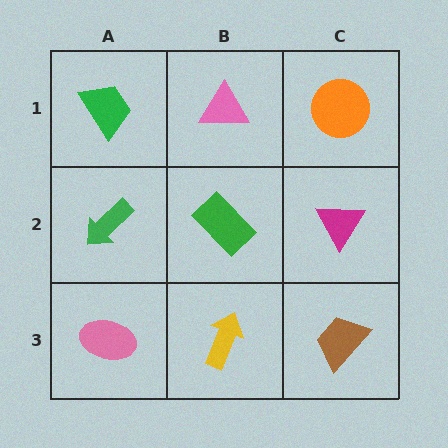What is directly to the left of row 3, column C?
A yellow arrow.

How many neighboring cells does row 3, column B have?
3.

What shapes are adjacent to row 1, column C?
A magenta triangle (row 2, column C), a pink triangle (row 1, column B).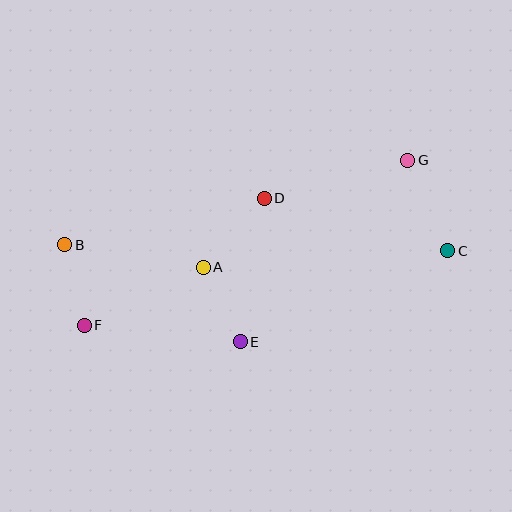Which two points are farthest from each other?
Points B and C are farthest from each other.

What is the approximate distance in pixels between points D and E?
The distance between D and E is approximately 146 pixels.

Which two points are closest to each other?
Points B and F are closest to each other.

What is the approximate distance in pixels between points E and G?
The distance between E and G is approximately 247 pixels.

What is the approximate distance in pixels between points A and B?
The distance between A and B is approximately 140 pixels.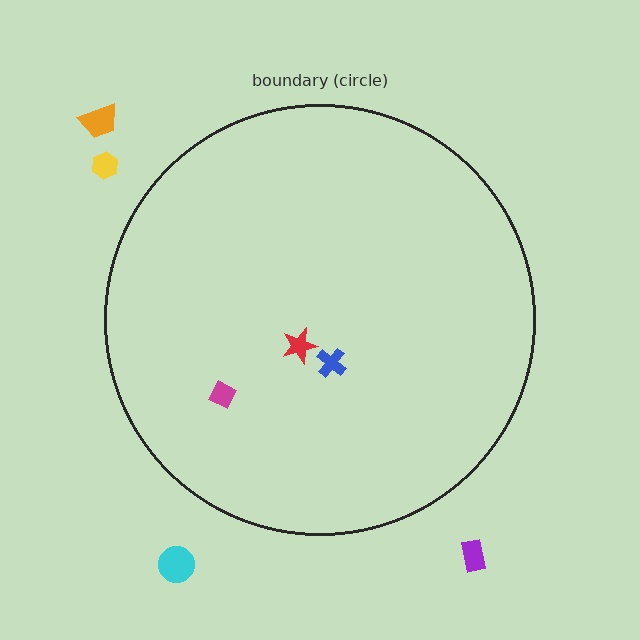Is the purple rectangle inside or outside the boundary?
Outside.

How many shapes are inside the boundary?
3 inside, 4 outside.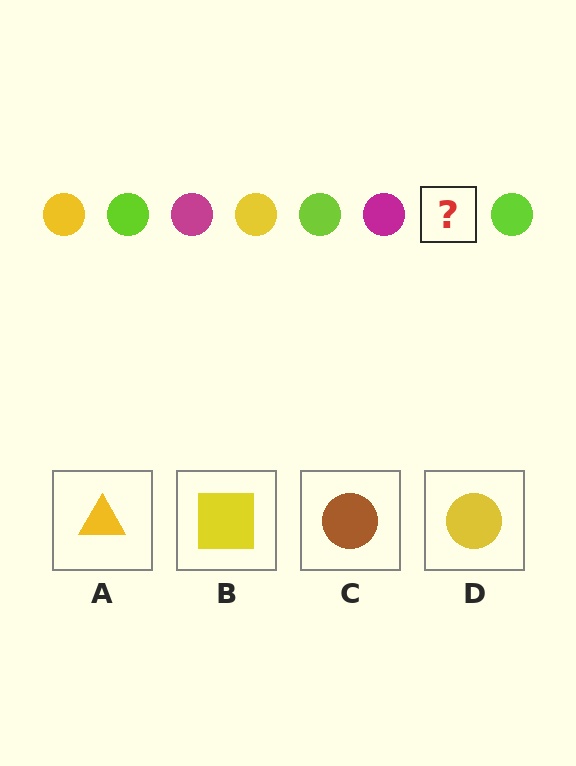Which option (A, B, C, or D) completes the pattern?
D.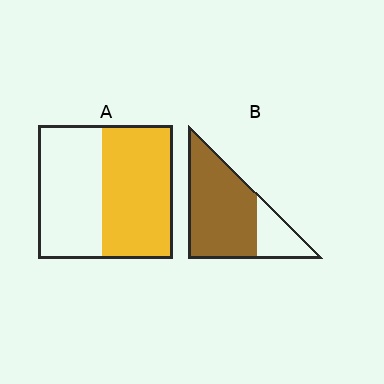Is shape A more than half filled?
Roughly half.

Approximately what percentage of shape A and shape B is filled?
A is approximately 55% and B is approximately 75%.